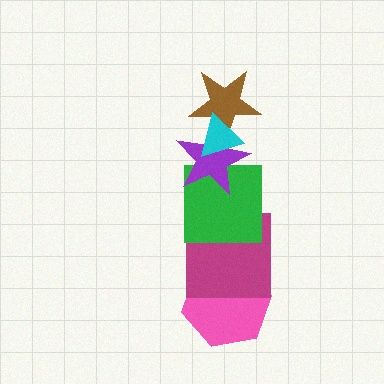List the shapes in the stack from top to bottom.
From top to bottom: the cyan triangle, the brown star, the purple star, the green square, the magenta square, the pink hexagon.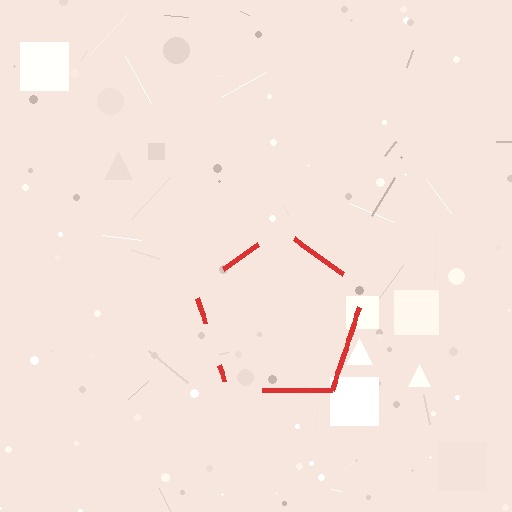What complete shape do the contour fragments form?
The contour fragments form a pentagon.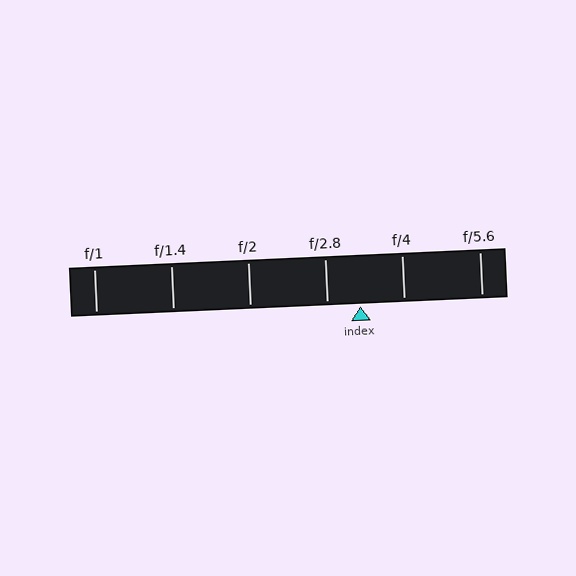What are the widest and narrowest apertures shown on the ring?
The widest aperture shown is f/1 and the narrowest is f/5.6.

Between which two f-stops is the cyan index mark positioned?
The index mark is between f/2.8 and f/4.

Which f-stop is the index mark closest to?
The index mark is closest to f/2.8.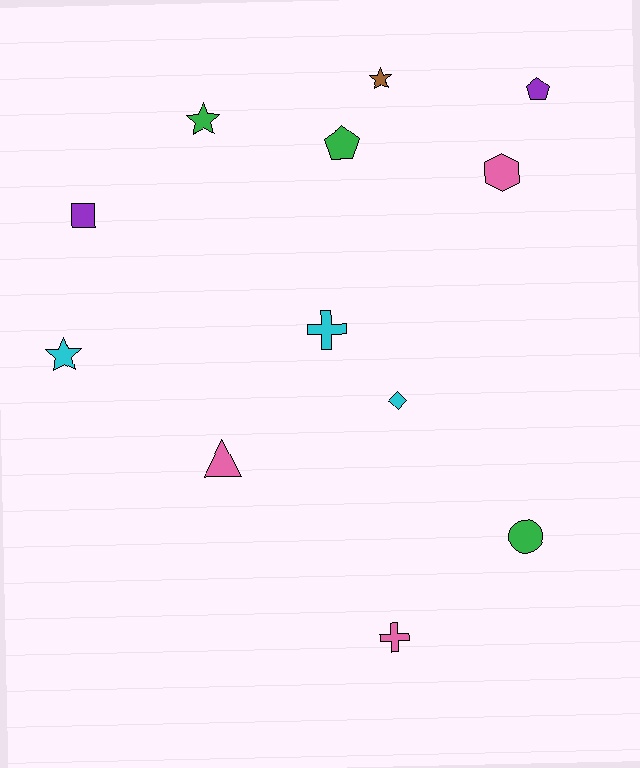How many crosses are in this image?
There are 2 crosses.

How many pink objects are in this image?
There are 3 pink objects.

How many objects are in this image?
There are 12 objects.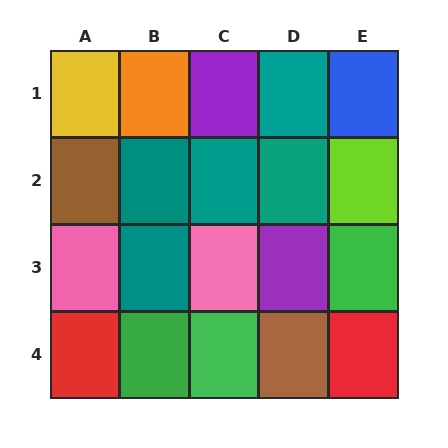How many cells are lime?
1 cell is lime.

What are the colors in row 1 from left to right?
Yellow, orange, purple, teal, blue.